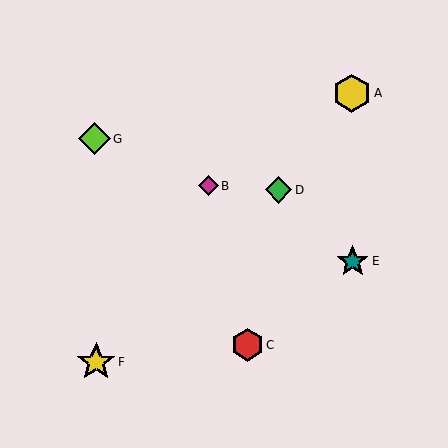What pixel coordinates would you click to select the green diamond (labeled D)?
Click at (279, 190) to select the green diamond D.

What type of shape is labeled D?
Shape D is a green diamond.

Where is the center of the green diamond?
The center of the green diamond is at (279, 190).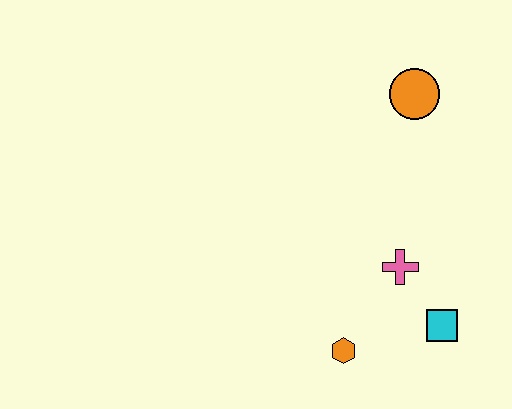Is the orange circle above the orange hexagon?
Yes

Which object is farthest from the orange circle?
The orange hexagon is farthest from the orange circle.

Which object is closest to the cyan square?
The pink cross is closest to the cyan square.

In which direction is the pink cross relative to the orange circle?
The pink cross is below the orange circle.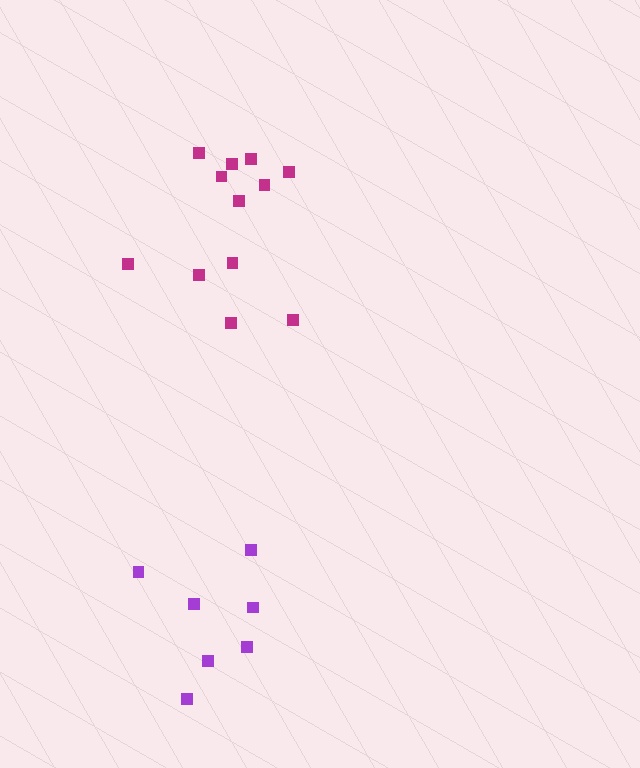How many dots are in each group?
Group 1: 12 dots, Group 2: 7 dots (19 total).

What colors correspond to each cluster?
The clusters are colored: magenta, purple.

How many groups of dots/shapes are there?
There are 2 groups.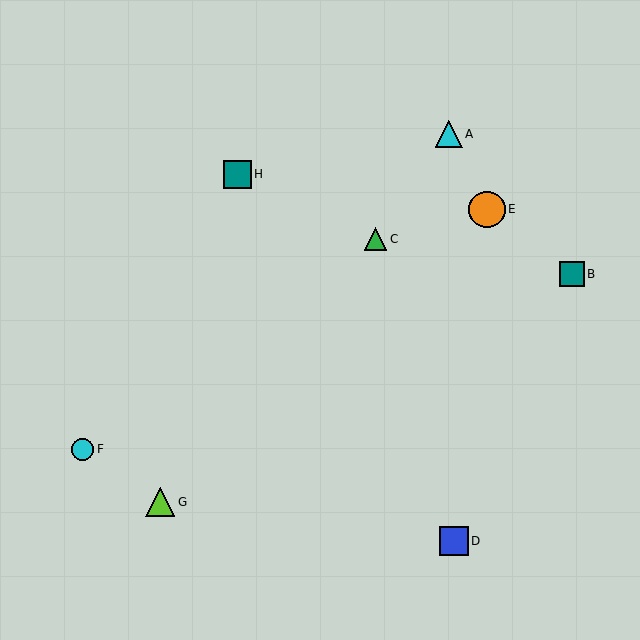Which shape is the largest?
The orange circle (labeled E) is the largest.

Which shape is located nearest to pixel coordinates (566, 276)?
The teal square (labeled B) at (572, 274) is nearest to that location.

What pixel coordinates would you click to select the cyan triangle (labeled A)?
Click at (449, 134) to select the cyan triangle A.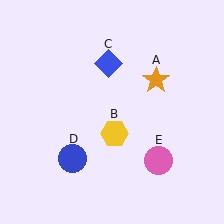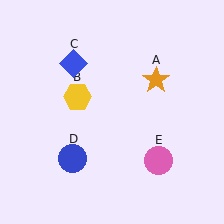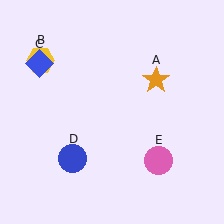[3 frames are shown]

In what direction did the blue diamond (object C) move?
The blue diamond (object C) moved left.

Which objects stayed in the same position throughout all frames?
Orange star (object A) and blue circle (object D) and pink circle (object E) remained stationary.